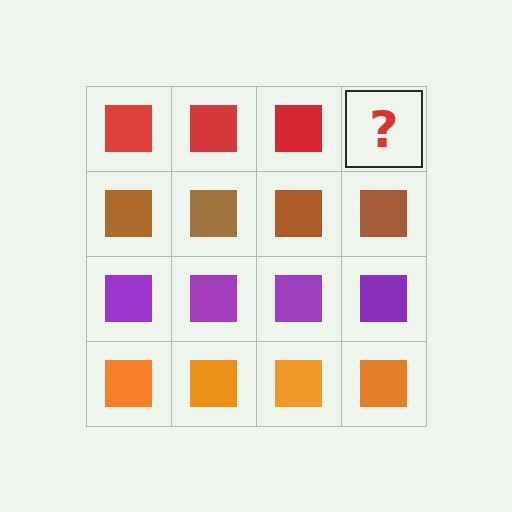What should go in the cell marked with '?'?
The missing cell should contain a red square.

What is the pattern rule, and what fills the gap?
The rule is that each row has a consistent color. The gap should be filled with a red square.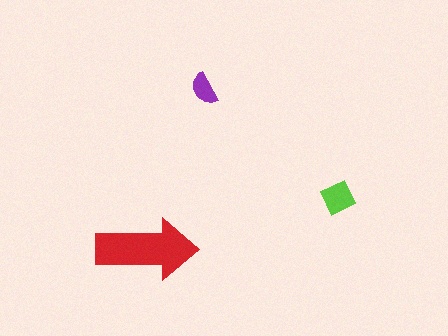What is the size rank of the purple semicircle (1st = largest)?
3rd.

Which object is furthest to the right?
The lime diamond is rightmost.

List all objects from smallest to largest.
The purple semicircle, the lime diamond, the red arrow.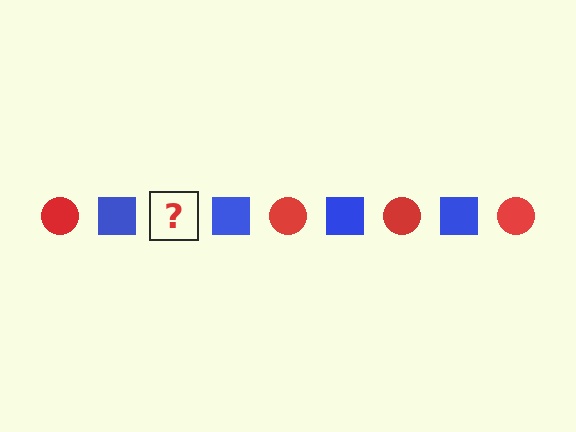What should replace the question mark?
The question mark should be replaced with a red circle.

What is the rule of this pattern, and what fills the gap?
The rule is that the pattern alternates between red circle and blue square. The gap should be filled with a red circle.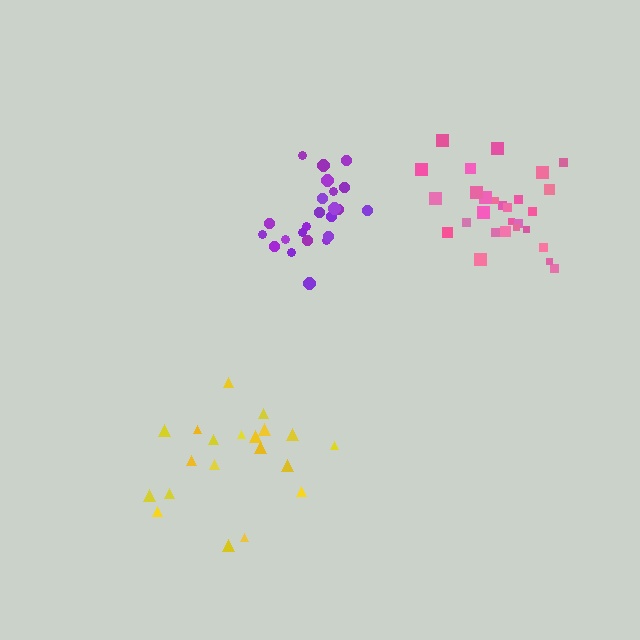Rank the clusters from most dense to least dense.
purple, pink, yellow.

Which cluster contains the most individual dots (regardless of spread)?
Pink (28).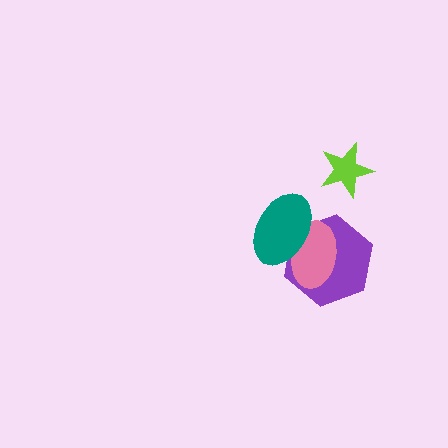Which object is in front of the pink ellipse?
The teal ellipse is in front of the pink ellipse.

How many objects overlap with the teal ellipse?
2 objects overlap with the teal ellipse.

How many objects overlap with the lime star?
0 objects overlap with the lime star.